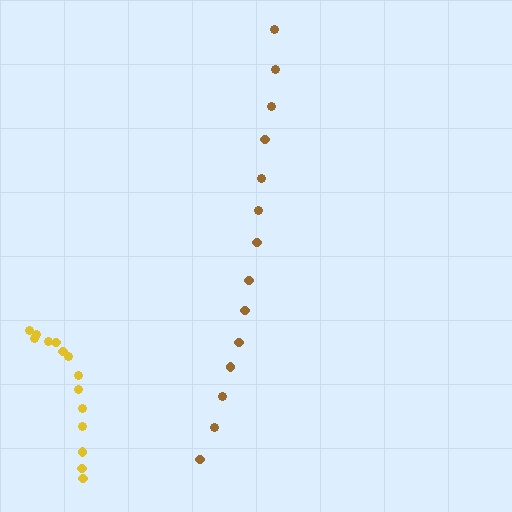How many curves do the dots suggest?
There are 2 distinct paths.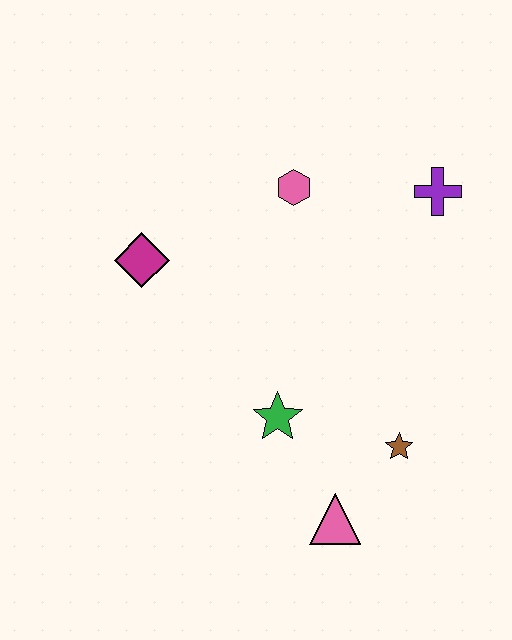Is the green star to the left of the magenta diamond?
No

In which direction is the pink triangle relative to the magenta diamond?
The pink triangle is below the magenta diamond.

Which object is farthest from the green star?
The purple cross is farthest from the green star.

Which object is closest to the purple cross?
The pink hexagon is closest to the purple cross.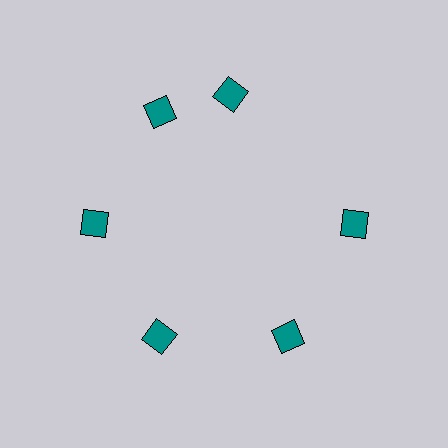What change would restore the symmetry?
The symmetry would be restored by rotating it back into even spacing with its neighbors so that all 6 diamonds sit at equal angles and equal distance from the center.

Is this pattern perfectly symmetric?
No. The 6 teal diamonds are arranged in a ring, but one element near the 1 o'clock position is rotated out of alignment along the ring, breaking the 6-fold rotational symmetry.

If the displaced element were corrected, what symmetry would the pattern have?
It would have 6-fold rotational symmetry — the pattern would map onto itself every 60 degrees.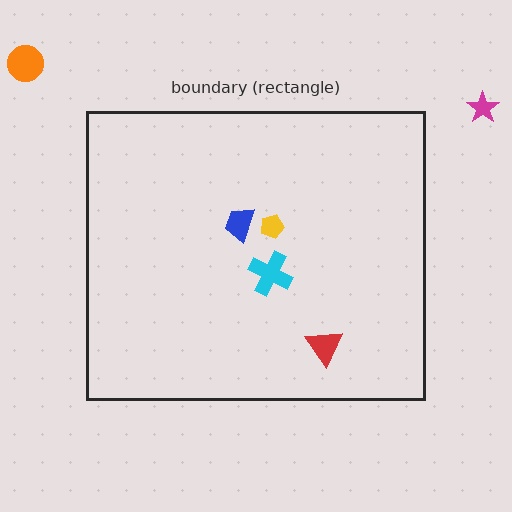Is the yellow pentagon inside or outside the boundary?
Inside.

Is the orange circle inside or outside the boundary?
Outside.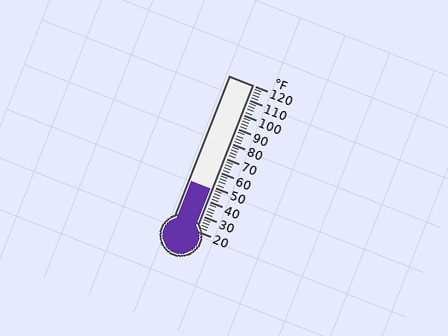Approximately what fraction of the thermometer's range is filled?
The thermometer is filled to approximately 30% of its range.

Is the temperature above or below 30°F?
The temperature is above 30°F.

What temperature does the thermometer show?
The thermometer shows approximately 48°F.